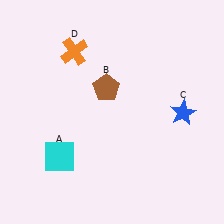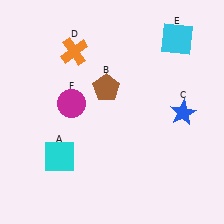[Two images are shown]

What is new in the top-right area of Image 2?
A cyan square (E) was added in the top-right area of Image 2.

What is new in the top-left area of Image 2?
A magenta circle (F) was added in the top-left area of Image 2.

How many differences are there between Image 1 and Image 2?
There are 2 differences between the two images.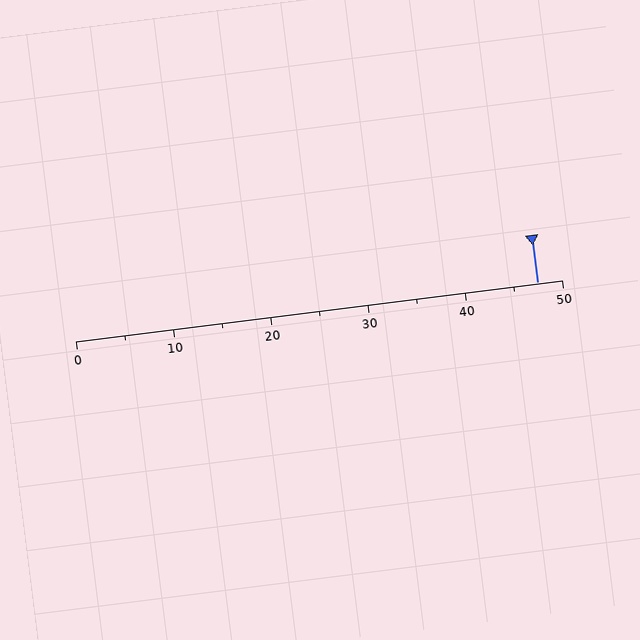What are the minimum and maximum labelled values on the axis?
The axis runs from 0 to 50.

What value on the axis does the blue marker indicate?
The marker indicates approximately 47.5.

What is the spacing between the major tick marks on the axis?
The major ticks are spaced 10 apart.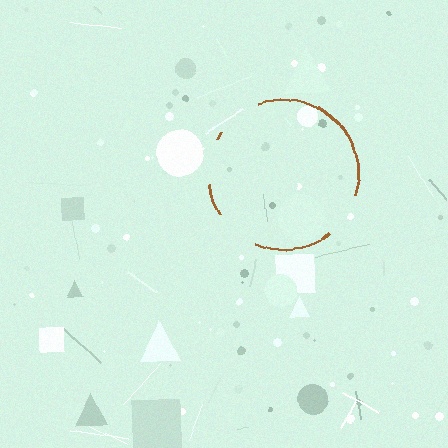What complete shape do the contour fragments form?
The contour fragments form a circle.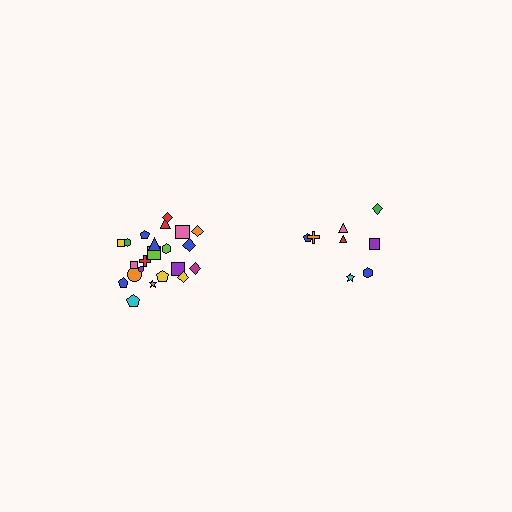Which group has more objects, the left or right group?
The left group.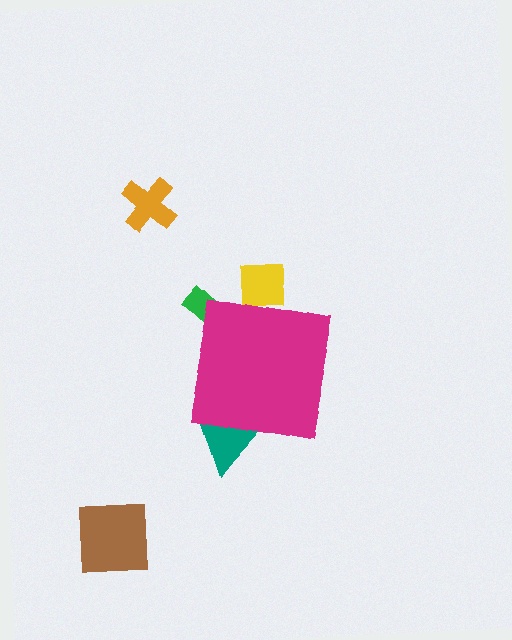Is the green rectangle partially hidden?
Yes, the green rectangle is partially hidden behind the magenta square.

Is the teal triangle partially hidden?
Yes, the teal triangle is partially hidden behind the magenta square.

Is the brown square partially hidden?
No, the brown square is fully visible.